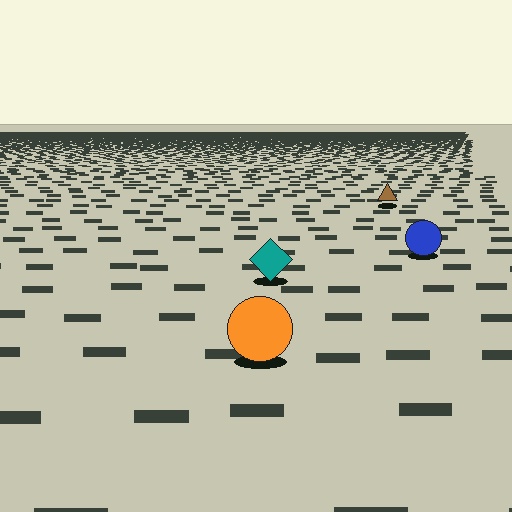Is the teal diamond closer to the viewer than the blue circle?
Yes. The teal diamond is closer — you can tell from the texture gradient: the ground texture is coarser near it.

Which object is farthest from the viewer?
The brown triangle is farthest from the viewer. It appears smaller and the ground texture around it is denser.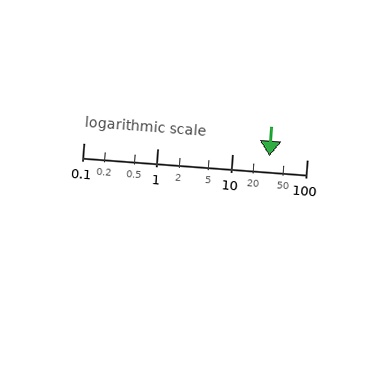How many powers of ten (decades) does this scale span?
The scale spans 3 decades, from 0.1 to 100.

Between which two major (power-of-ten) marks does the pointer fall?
The pointer is between 10 and 100.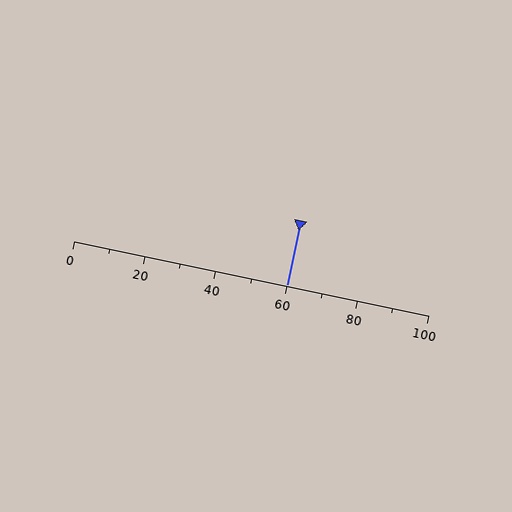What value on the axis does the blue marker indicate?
The marker indicates approximately 60.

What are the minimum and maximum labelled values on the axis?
The axis runs from 0 to 100.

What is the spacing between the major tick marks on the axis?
The major ticks are spaced 20 apart.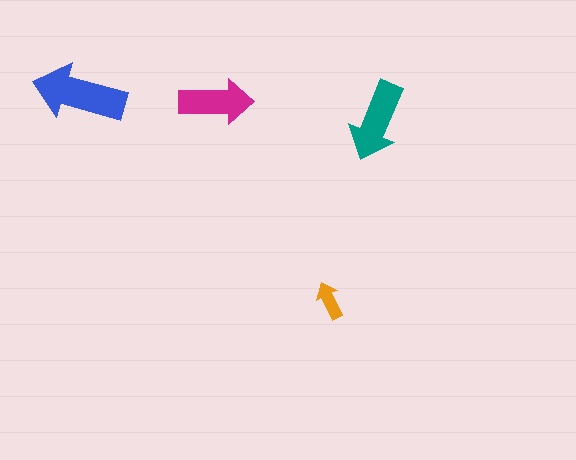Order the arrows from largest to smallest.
the blue one, the teal one, the magenta one, the orange one.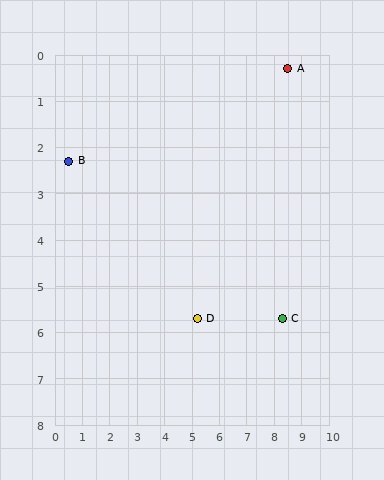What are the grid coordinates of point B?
Point B is at approximately (0.5, 2.3).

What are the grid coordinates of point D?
Point D is at approximately (5.2, 5.7).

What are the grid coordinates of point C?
Point C is at approximately (8.3, 5.7).